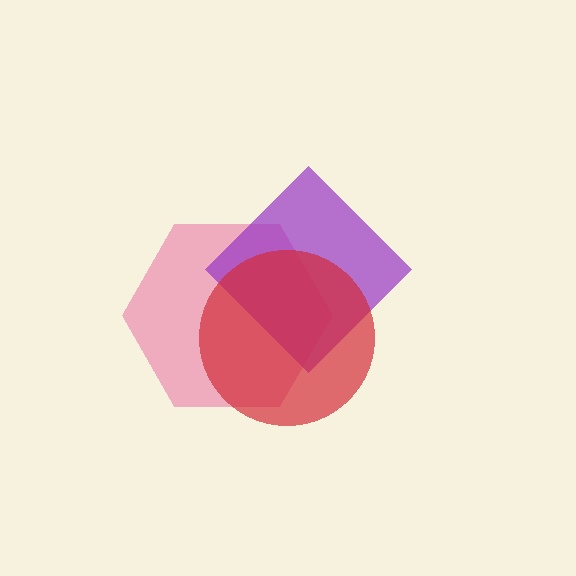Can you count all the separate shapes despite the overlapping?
Yes, there are 3 separate shapes.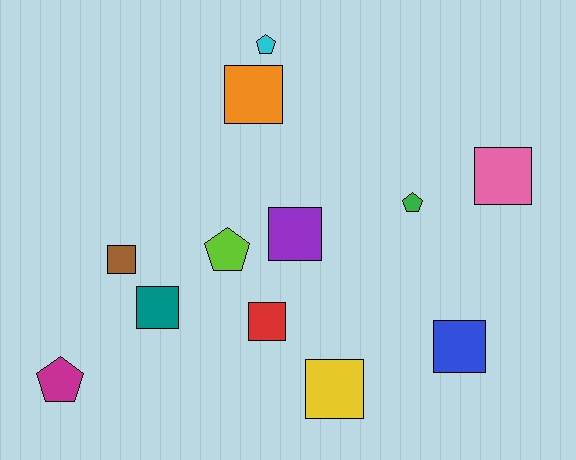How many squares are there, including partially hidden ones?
There are 8 squares.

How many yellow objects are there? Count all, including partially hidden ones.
There is 1 yellow object.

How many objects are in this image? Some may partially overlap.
There are 12 objects.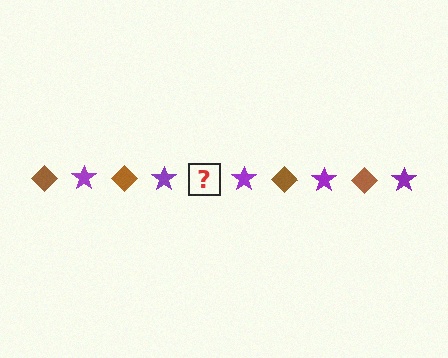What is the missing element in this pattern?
The missing element is a brown diamond.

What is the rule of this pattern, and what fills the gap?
The rule is that the pattern alternates between brown diamond and purple star. The gap should be filled with a brown diamond.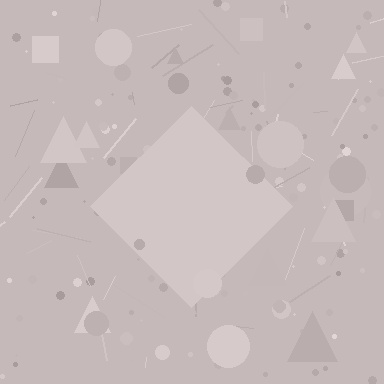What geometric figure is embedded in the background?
A diamond is embedded in the background.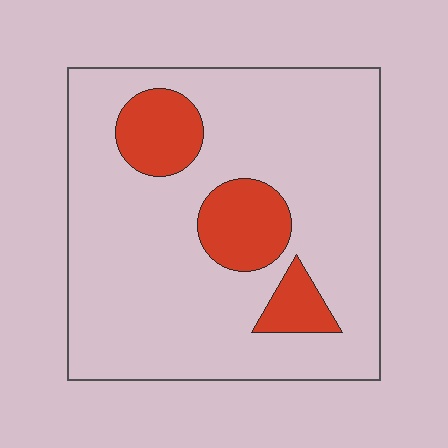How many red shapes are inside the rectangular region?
3.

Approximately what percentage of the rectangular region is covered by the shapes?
Approximately 15%.